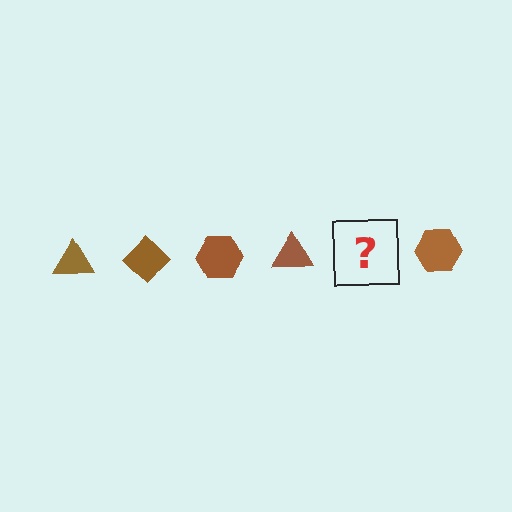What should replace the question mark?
The question mark should be replaced with a brown diamond.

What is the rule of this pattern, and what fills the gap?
The rule is that the pattern cycles through triangle, diamond, hexagon shapes in brown. The gap should be filled with a brown diamond.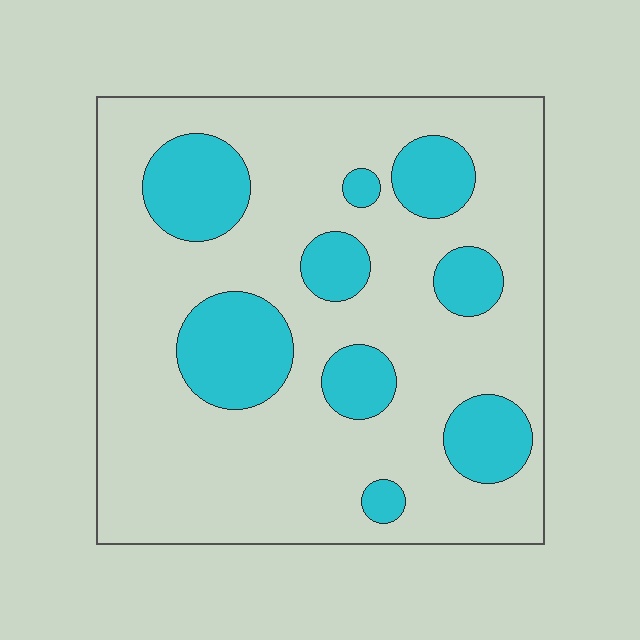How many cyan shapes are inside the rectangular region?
9.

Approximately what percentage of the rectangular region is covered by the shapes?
Approximately 25%.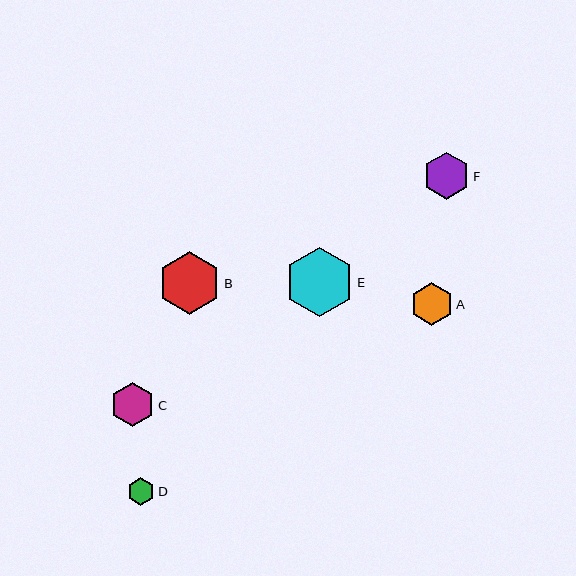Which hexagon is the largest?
Hexagon E is the largest with a size of approximately 69 pixels.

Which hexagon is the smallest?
Hexagon D is the smallest with a size of approximately 27 pixels.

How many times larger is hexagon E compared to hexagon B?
Hexagon E is approximately 1.1 times the size of hexagon B.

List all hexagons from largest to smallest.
From largest to smallest: E, B, F, C, A, D.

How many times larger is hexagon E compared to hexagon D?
Hexagon E is approximately 2.5 times the size of hexagon D.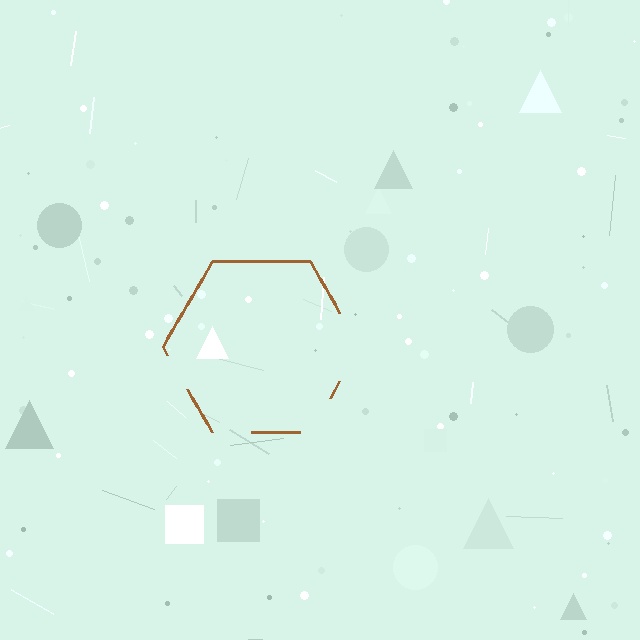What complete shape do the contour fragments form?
The contour fragments form a hexagon.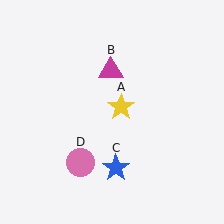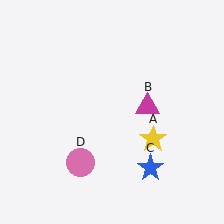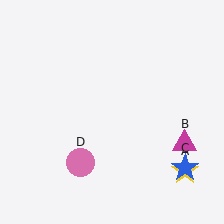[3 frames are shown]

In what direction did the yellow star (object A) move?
The yellow star (object A) moved down and to the right.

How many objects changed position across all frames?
3 objects changed position: yellow star (object A), magenta triangle (object B), blue star (object C).